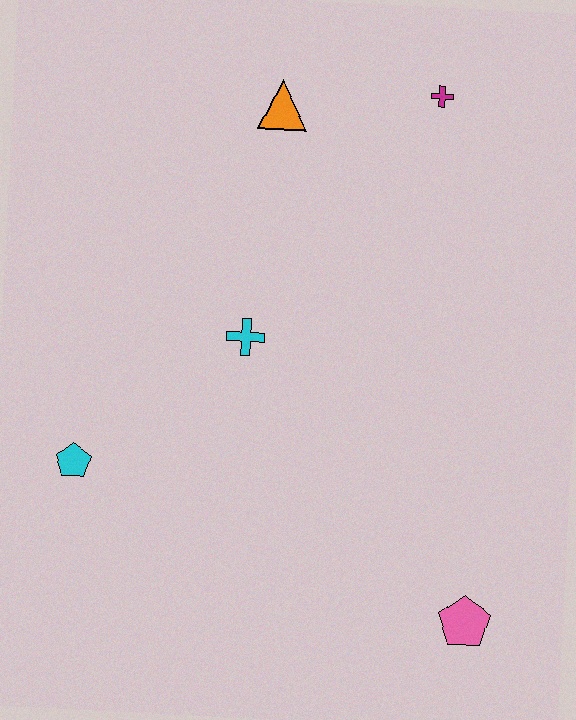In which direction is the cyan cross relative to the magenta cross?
The cyan cross is below the magenta cross.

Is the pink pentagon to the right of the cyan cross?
Yes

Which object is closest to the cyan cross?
The cyan pentagon is closest to the cyan cross.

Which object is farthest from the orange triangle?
The pink pentagon is farthest from the orange triangle.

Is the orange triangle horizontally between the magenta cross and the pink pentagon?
No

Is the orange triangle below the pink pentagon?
No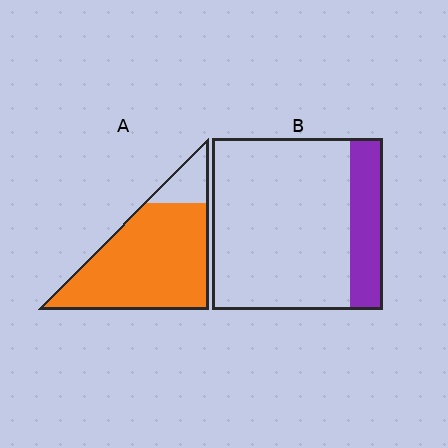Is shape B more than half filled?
No.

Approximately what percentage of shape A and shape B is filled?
A is approximately 85% and B is approximately 20%.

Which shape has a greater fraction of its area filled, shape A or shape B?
Shape A.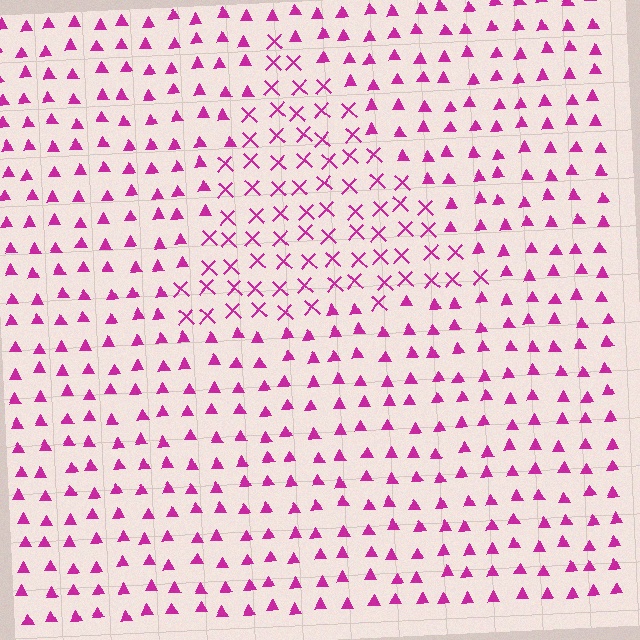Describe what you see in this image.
The image is filled with small magenta elements arranged in a uniform grid. A triangle-shaped region contains X marks, while the surrounding area contains triangles. The boundary is defined purely by the change in element shape.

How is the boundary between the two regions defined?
The boundary is defined by a change in element shape: X marks inside vs. triangles outside. All elements share the same color and spacing.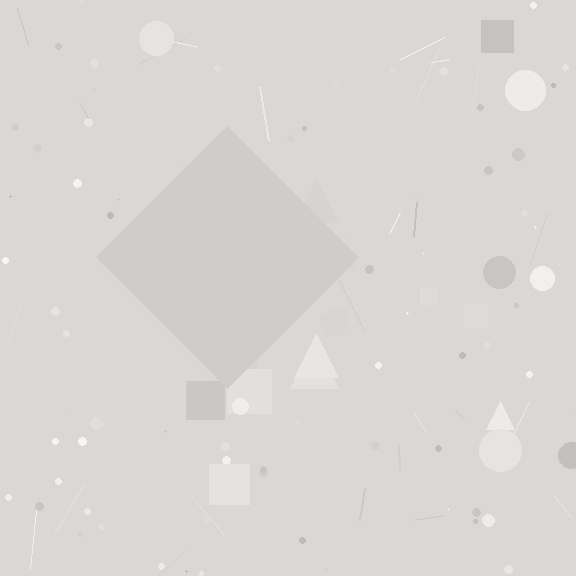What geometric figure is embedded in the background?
A diamond is embedded in the background.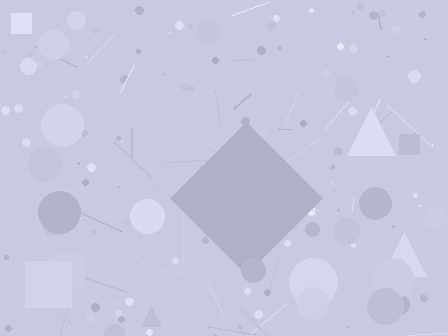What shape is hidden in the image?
A diamond is hidden in the image.